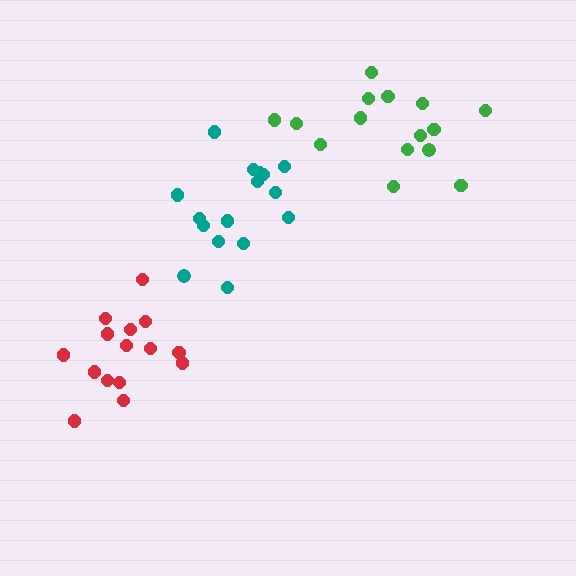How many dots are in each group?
Group 1: 16 dots, Group 2: 15 dots, Group 3: 15 dots (46 total).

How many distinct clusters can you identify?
There are 3 distinct clusters.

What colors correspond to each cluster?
The clusters are colored: teal, green, red.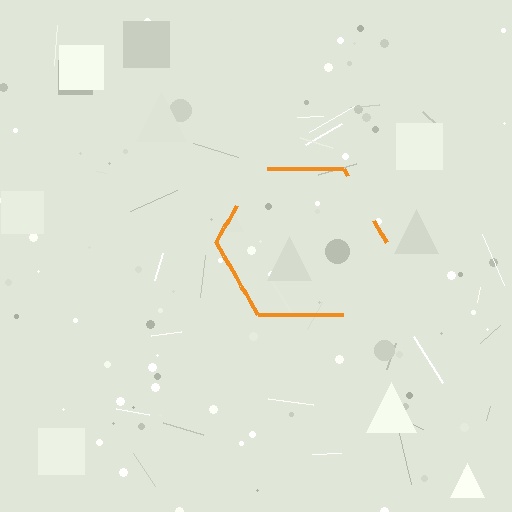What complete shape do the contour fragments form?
The contour fragments form a hexagon.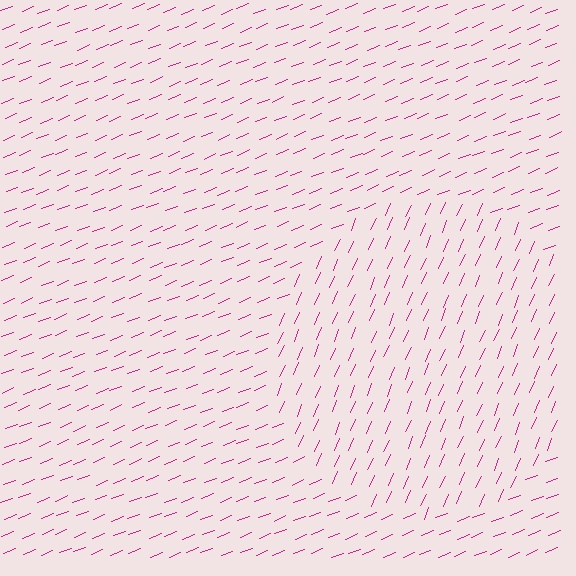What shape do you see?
I see a circle.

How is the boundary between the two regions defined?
The boundary is defined purely by a change in line orientation (approximately 45 degrees difference). All lines are the same color and thickness.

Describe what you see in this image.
The image is filled with small magenta line segments. A circle region in the image has lines oriented differently from the surrounding lines, creating a visible texture boundary.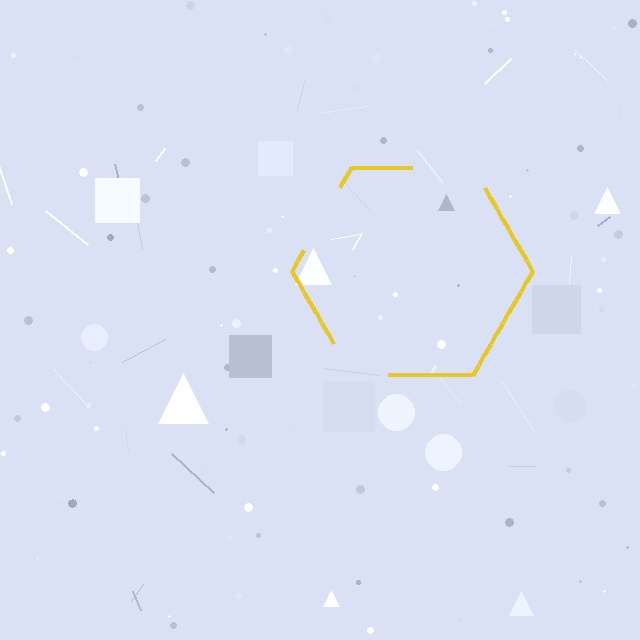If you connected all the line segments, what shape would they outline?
They would outline a hexagon.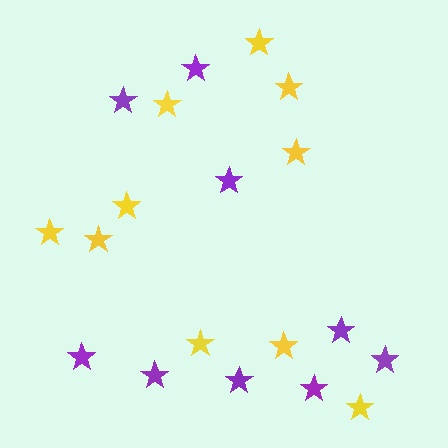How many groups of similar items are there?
There are 2 groups: one group of yellow stars (10) and one group of purple stars (9).